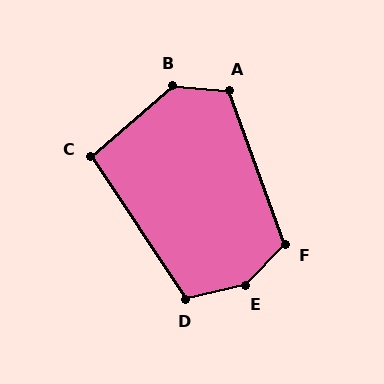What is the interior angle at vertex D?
Approximately 111 degrees (obtuse).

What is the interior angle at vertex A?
Approximately 115 degrees (obtuse).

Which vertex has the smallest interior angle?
C, at approximately 97 degrees.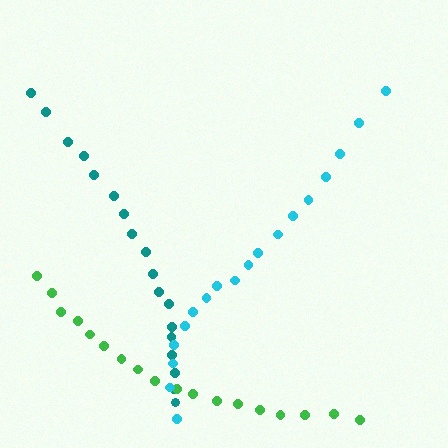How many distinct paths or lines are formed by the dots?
There are 3 distinct paths.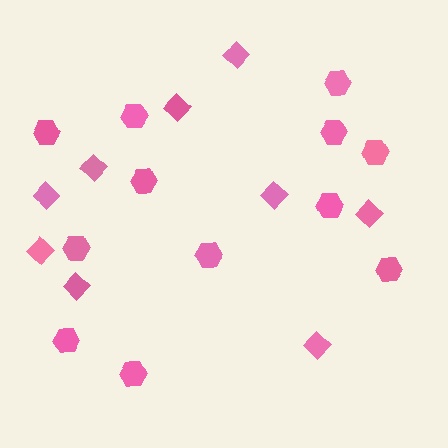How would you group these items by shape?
There are 2 groups: one group of diamonds (9) and one group of hexagons (12).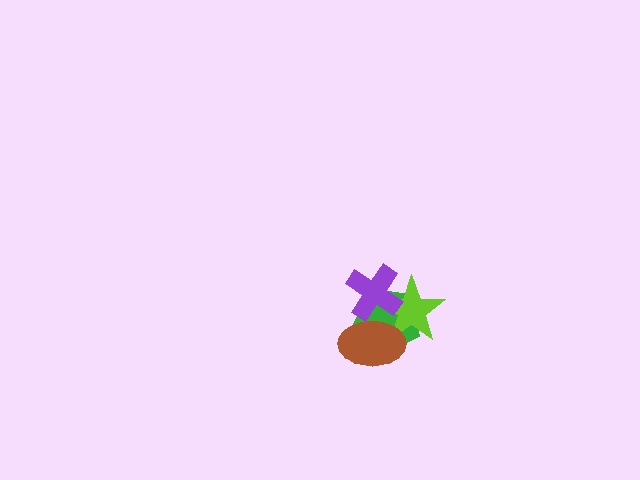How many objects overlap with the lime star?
3 objects overlap with the lime star.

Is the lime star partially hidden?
Yes, it is partially covered by another shape.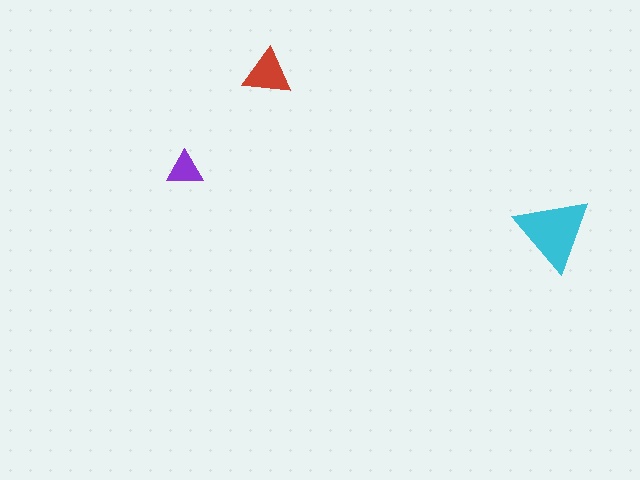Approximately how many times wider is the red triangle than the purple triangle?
About 1.5 times wider.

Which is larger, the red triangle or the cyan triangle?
The cyan one.